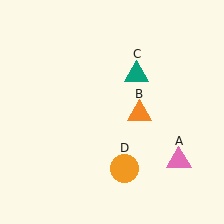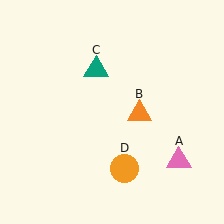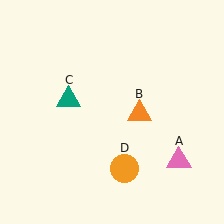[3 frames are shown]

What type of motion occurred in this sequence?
The teal triangle (object C) rotated counterclockwise around the center of the scene.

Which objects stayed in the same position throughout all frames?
Pink triangle (object A) and orange triangle (object B) and orange circle (object D) remained stationary.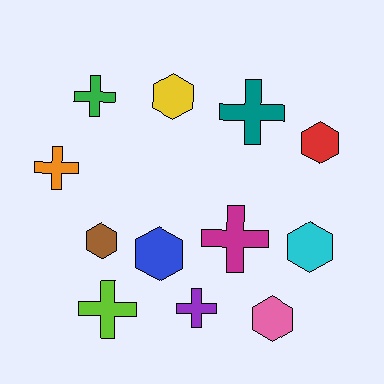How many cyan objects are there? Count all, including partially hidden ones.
There is 1 cyan object.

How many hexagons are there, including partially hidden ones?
There are 6 hexagons.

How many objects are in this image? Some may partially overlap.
There are 12 objects.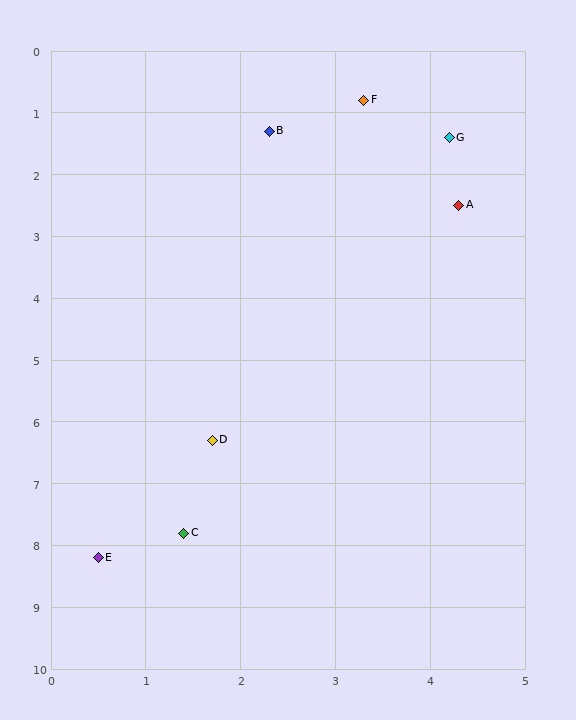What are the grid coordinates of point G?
Point G is at approximately (4.2, 1.4).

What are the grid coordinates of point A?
Point A is at approximately (4.3, 2.5).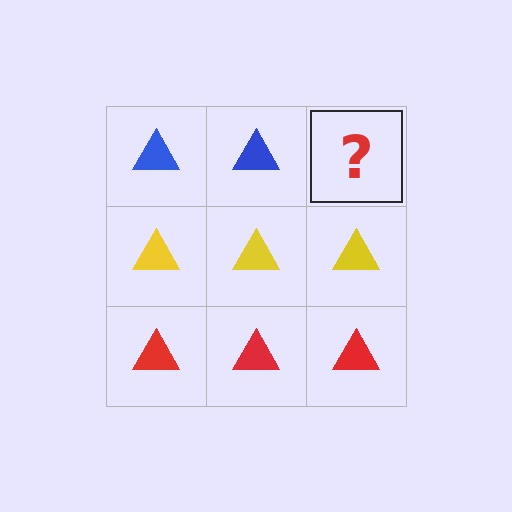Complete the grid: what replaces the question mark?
The question mark should be replaced with a blue triangle.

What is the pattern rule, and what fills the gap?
The rule is that each row has a consistent color. The gap should be filled with a blue triangle.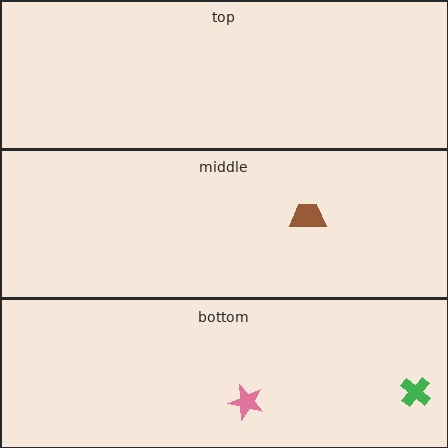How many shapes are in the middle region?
1.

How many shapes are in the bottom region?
2.